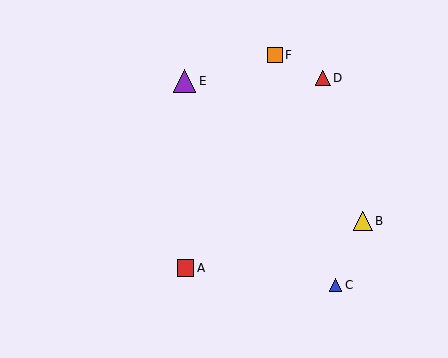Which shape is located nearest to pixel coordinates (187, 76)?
The purple triangle (labeled E) at (184, 81) is nearest to that location.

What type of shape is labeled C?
Shape C is a blue triangle.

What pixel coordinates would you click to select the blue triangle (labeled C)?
Click at (335, 285) to select the blue triangle C.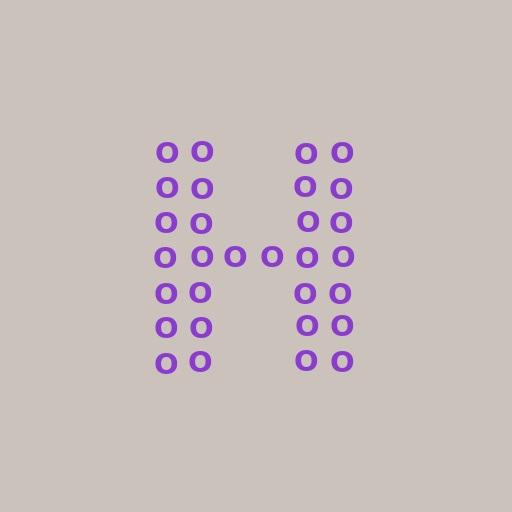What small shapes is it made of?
It is made of small letter O's.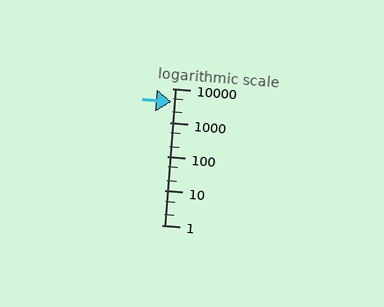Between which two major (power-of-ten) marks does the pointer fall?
The pointer is between 1000 and 10000.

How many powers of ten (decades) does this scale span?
The scale spans 4 decades, from 1 to 10000.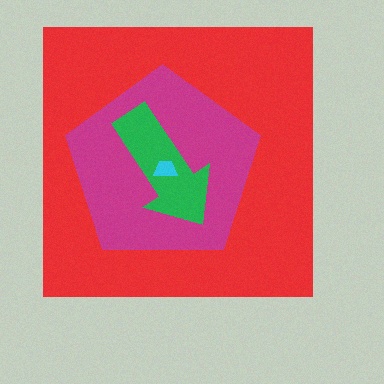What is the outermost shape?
The red square.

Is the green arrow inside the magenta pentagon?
Yes.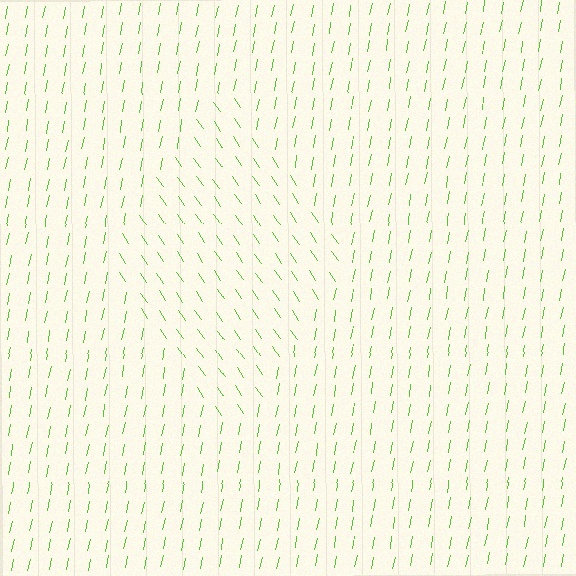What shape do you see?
I see a diamond.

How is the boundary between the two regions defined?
The boundary is defined purely by a change in line orientation (approximately 45 degrees difference). All lines are the same color and thickness.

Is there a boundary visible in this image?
Yes, there is a texture boundary formed by a change in line orientation.